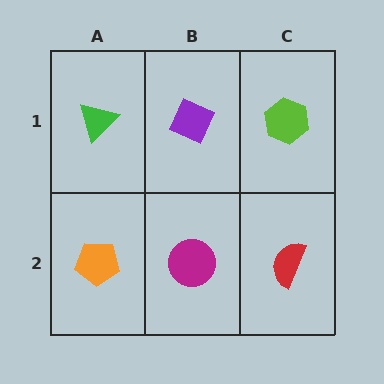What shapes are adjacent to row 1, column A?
An orange pentagon (row 2, column A), a purple diamond (row 1, column B).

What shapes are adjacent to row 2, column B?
A purple diamond (row 1, column B), an orange pentagon (row 2, column A), a red semicircle (row 2, column C).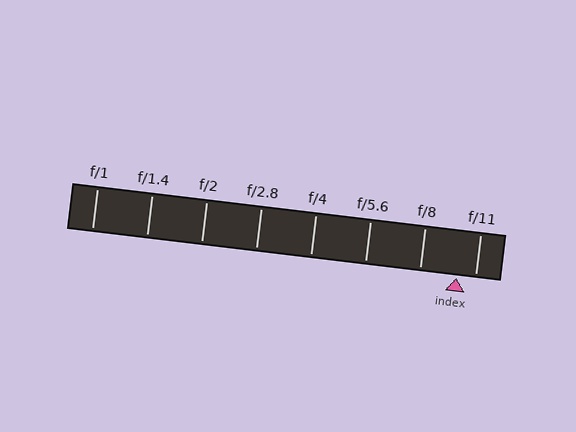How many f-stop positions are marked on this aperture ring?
There are 8 f-stop positions marked.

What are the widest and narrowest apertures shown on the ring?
The widest aperture shown is f/1 and the narrowest is f/11.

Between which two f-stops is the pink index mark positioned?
The index mark is between f/8 and f/11.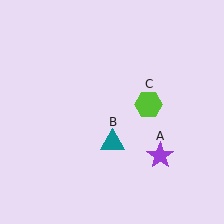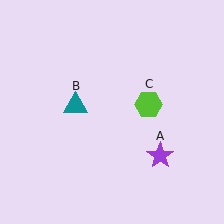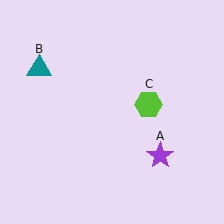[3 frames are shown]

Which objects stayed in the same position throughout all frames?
Purple star (object A) and lime hexagon (object C) remained stationary.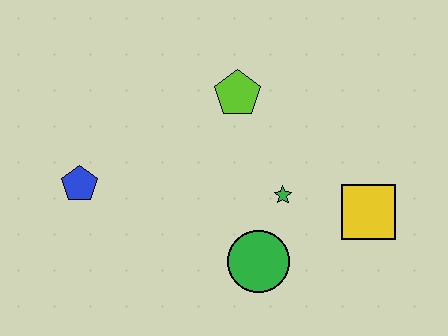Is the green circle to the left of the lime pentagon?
No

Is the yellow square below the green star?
Yes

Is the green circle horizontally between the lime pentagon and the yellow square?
Yes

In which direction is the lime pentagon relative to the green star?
The lime pentagon is above the green star.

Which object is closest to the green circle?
The green star is closest to the green circle.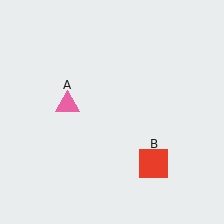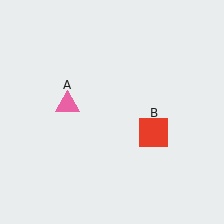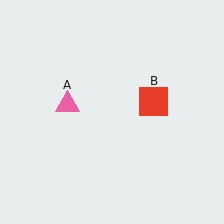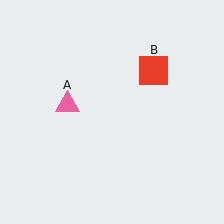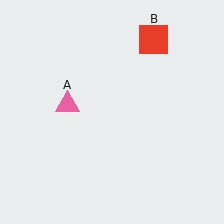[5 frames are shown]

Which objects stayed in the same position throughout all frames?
Pink triangle (object A) remained stationary.